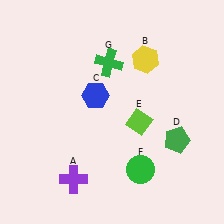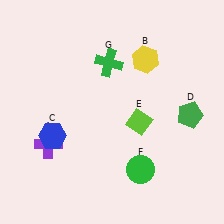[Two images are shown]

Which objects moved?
The objects that moved are: the purple cross (A), the blue hexagon (C), the green pentagon (D).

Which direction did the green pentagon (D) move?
The green pentagon (D) moved up.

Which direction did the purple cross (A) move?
The purple cross (A) moved up.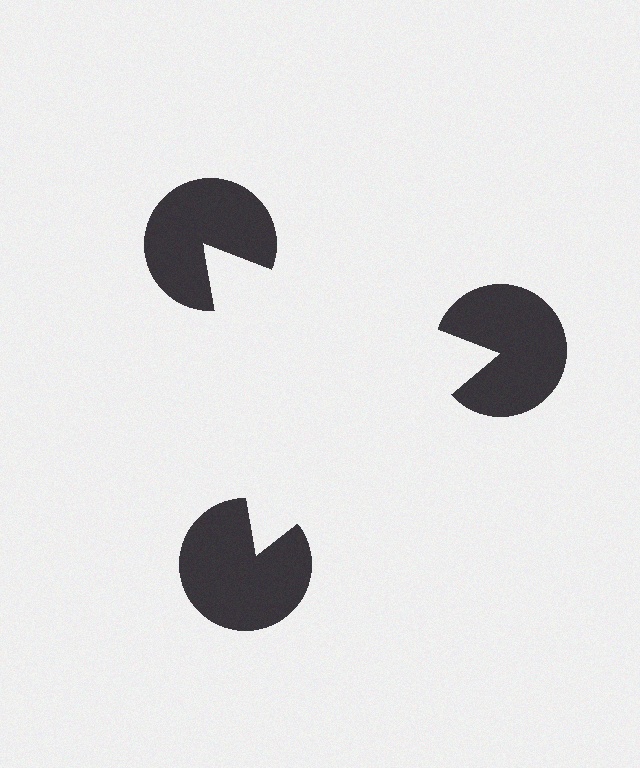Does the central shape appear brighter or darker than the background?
It typically appears slightly brighter than the background, even though no actual brightness change is drawn.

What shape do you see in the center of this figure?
An illusory triangle — its edges are inferred from the aligned wedge cuts in the pac-man discs, not physically drawn.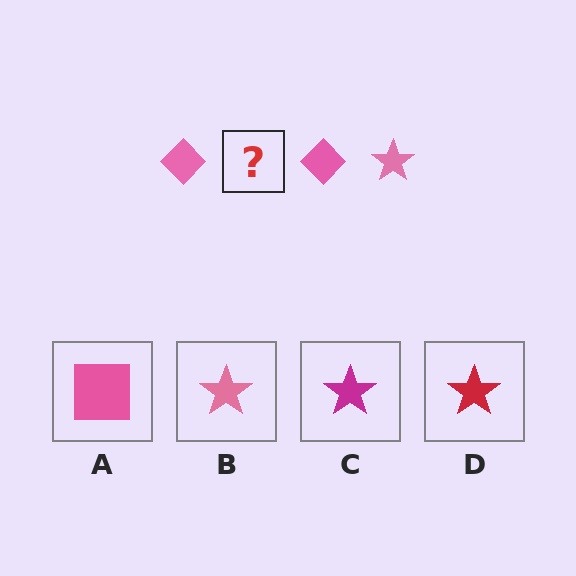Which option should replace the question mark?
Option B.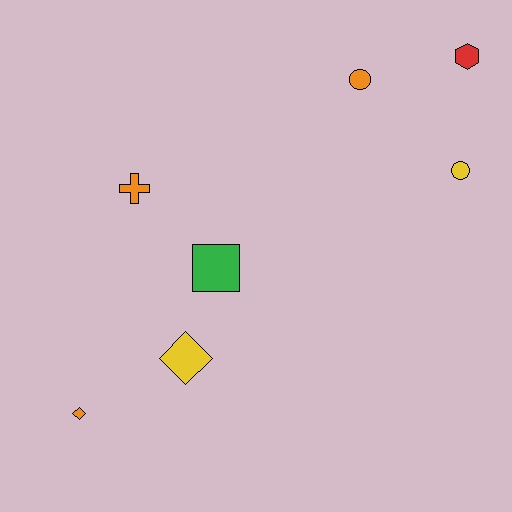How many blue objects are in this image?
There are no blue objects.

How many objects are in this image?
There are 7 objects.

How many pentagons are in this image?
There are no pentagons.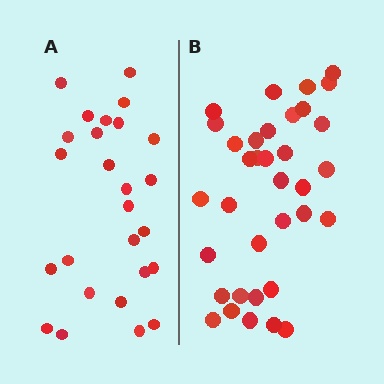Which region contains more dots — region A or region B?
Region B (the right region) has more dots.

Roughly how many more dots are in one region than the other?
Region B has roughly 8 or so more dots than region A.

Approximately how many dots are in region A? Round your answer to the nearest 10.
About 30 dots. (The exact count is 26, which rounds to 30.)